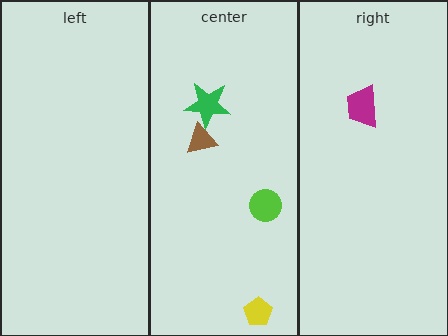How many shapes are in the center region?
4.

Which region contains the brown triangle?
The center region.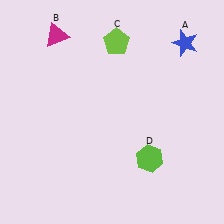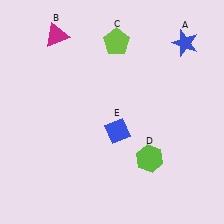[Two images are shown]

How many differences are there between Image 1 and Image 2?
There is 1 difference between the two images.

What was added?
A blue diamond (E) was added in Image 2.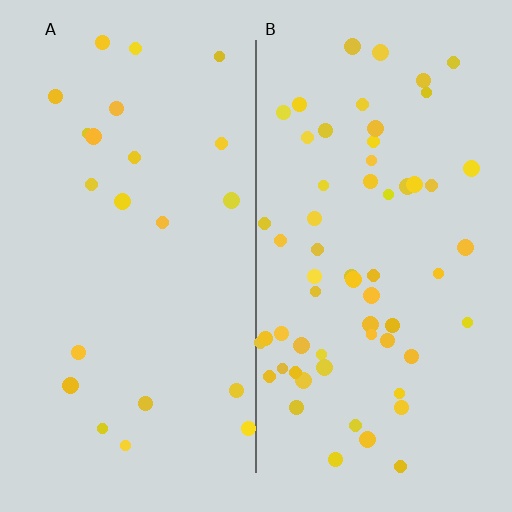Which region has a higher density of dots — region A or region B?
B (the right).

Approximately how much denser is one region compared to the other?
Approximately 2.7× — region B over region A.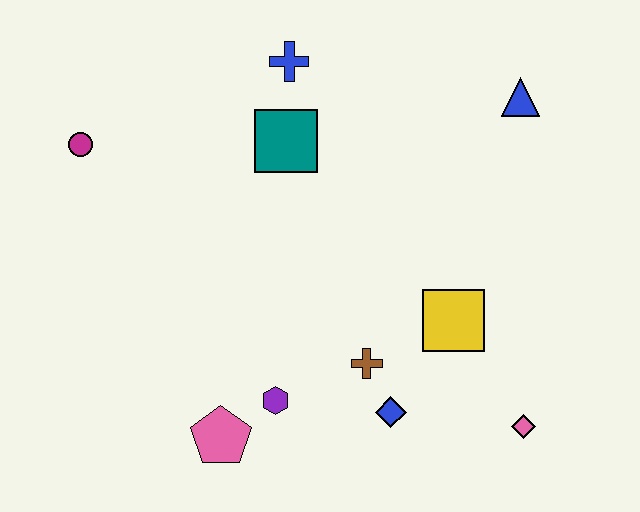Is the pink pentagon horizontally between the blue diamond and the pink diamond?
No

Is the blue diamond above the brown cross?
No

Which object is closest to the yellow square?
The brown cross is closest to the yellow square.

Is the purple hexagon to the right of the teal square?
No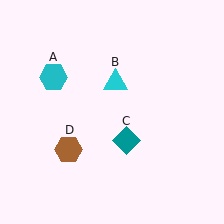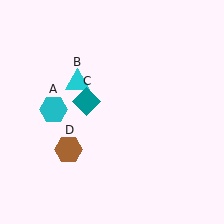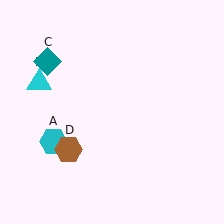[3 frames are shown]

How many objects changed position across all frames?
3 objects changed position: cyan hexagon (object A), cyan triangle (object B), teal diamond (object C).